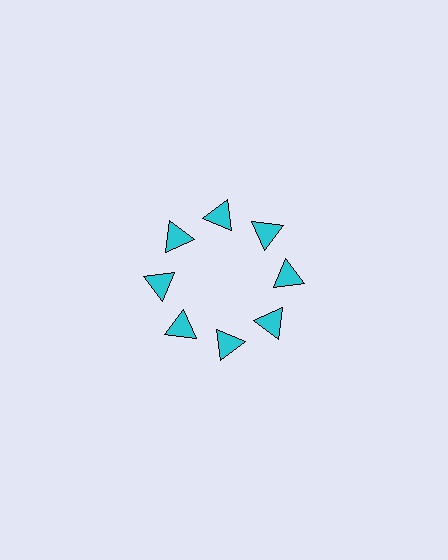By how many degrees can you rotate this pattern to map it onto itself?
The pattern maps onto itself every 45 degrees of rotation.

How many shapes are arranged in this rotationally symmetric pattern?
There are 8 shapes, arranged in 8 groups of 1.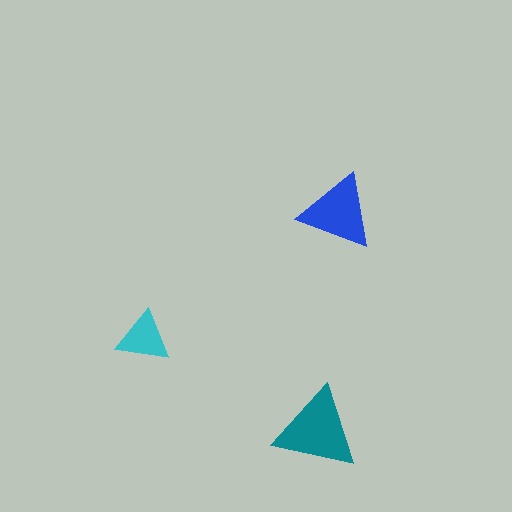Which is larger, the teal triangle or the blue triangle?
The teal one.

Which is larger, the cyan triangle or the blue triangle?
The blue one.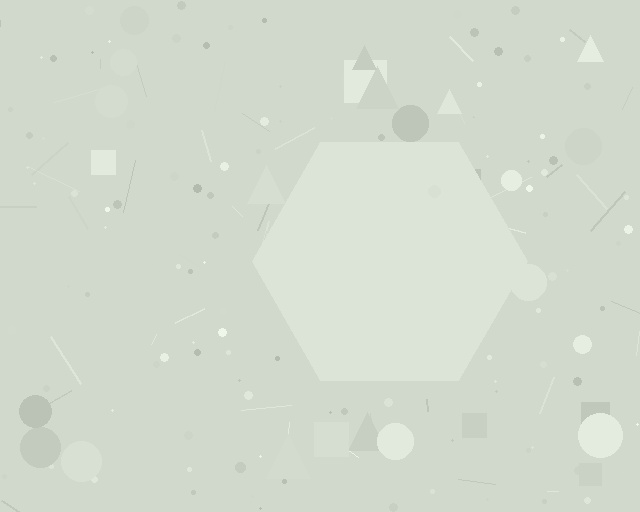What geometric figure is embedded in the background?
A hexagon is embedded in the background.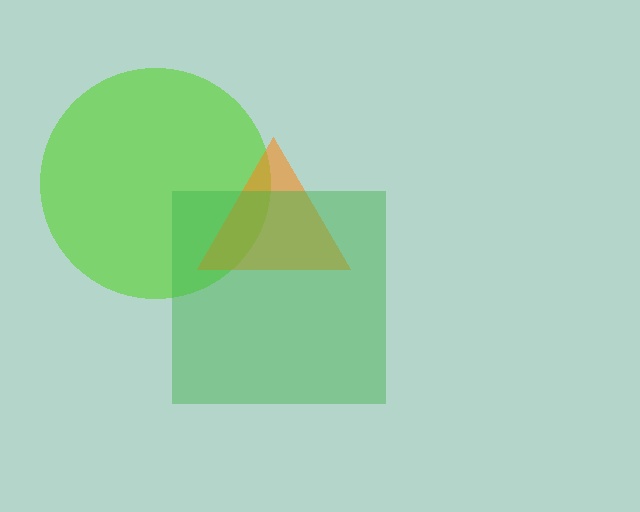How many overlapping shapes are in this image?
There are 3 overlapping shapes in the image.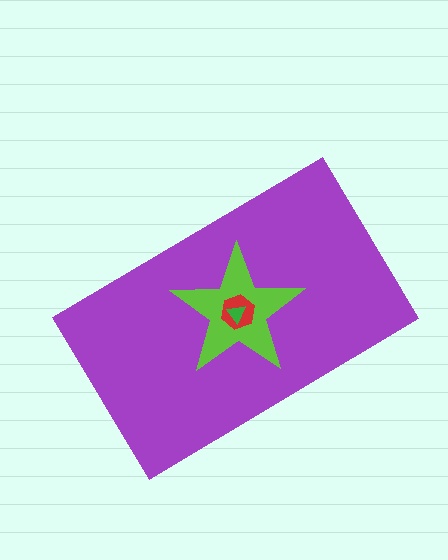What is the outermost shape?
The purple rectangle.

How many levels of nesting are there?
4.